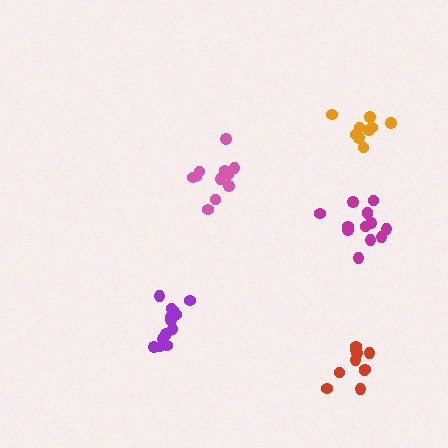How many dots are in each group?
Group 1: 13 dots, Group 2: 10 dots, Group 3: 13 dots, Group 4: 13 dots, Group 5: 10 dots (59 total).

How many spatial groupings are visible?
There are 5 spatial groupings.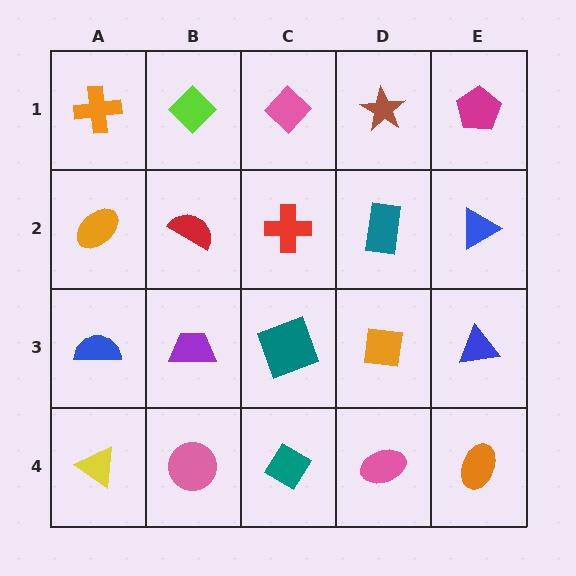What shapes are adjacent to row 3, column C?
A red cross (row 2, column C), a teal diamond (row 4, column C), a purple trapezoid (row 3, column B), an orange square (row 3, column D).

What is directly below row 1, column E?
A blue triangle.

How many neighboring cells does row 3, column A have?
3.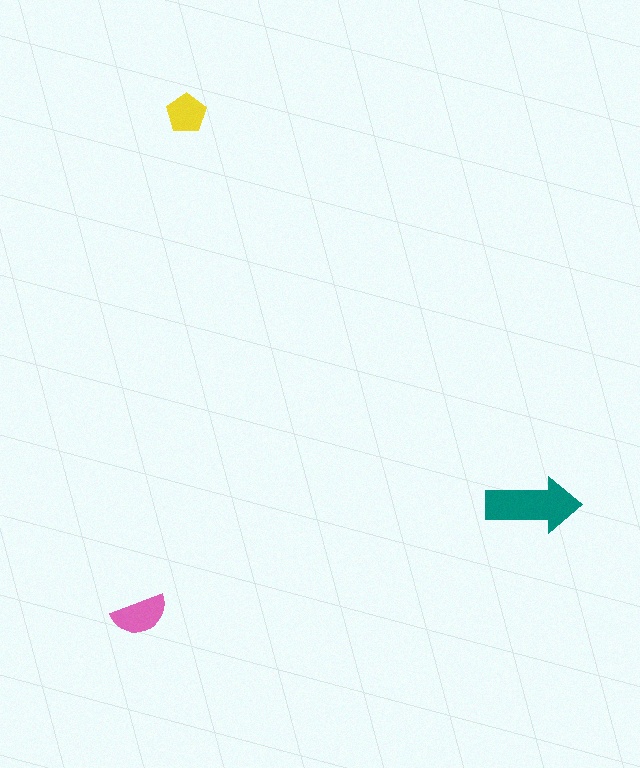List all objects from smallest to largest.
The yellow pentagon, the pink semicircle, the teal arrow.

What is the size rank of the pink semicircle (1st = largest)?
2nd.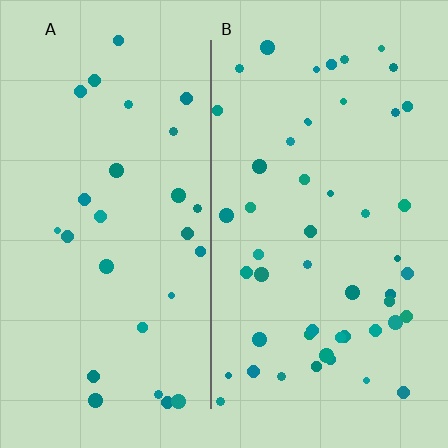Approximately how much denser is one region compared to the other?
Approximately 1.8× — region B over region A.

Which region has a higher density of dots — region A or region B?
B (the right).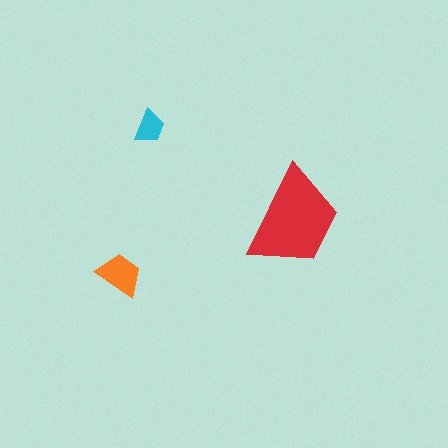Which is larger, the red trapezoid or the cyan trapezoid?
The red one.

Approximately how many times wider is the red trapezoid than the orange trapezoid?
About 2 times wider.